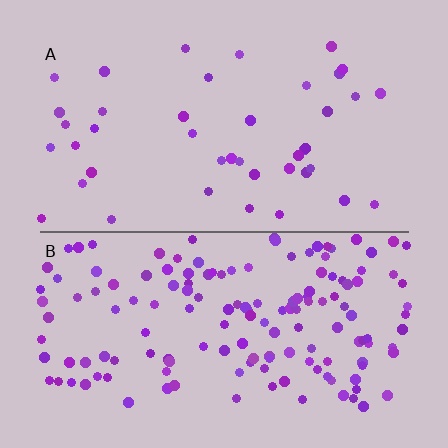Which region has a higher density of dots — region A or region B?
B (the bottom).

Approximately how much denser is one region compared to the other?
Approximately 3.7× — region B over region A.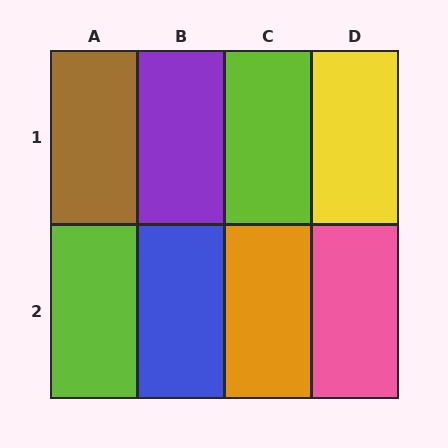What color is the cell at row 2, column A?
Lime.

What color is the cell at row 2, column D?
Pink.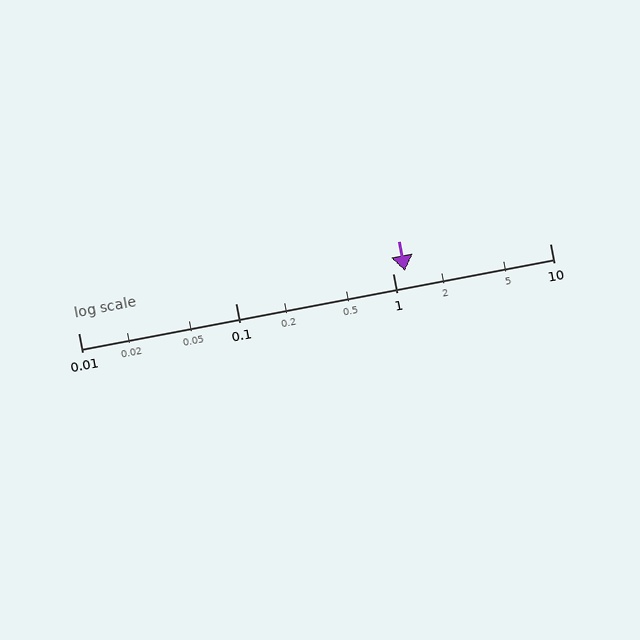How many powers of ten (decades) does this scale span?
The scale spans 3 decades, from 0.01 to 10.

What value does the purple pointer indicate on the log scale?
The pointer indicates approximately 1.2.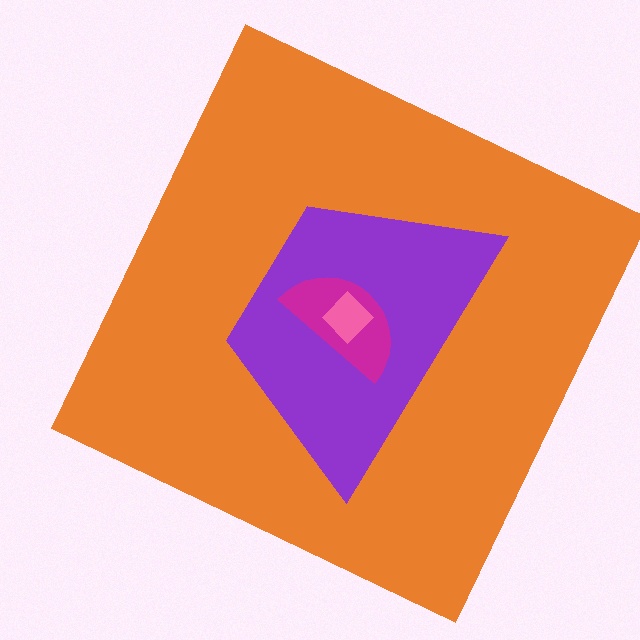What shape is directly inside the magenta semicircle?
The pink diamond.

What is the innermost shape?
The pink diamond.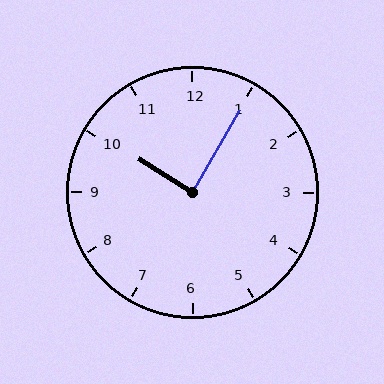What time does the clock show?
10:05.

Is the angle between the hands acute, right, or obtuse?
It is right.